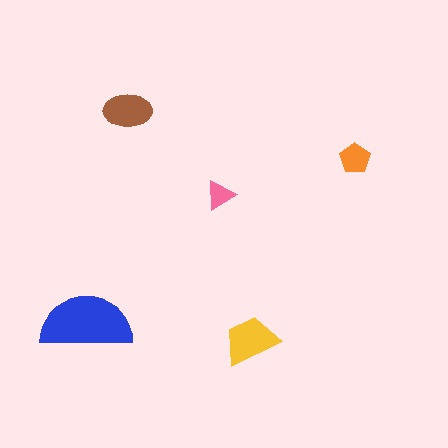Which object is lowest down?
The yellow trapezoid is bottommost.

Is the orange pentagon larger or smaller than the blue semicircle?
Smaller.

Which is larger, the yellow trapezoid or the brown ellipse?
The yellow trapezoid.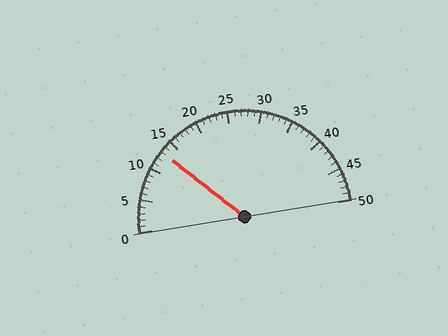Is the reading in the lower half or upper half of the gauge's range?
The reading is in the lower half of the range (0 to 50).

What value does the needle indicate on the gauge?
The needle indicates approximately 13.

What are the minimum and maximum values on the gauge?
The gauge ranges from 0 to 50.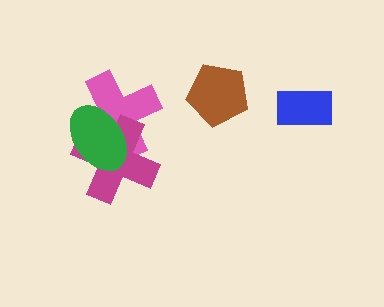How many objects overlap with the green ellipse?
2 objects overlap with the green ellipse.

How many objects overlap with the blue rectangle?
0 objects overlap with the blue rectangle.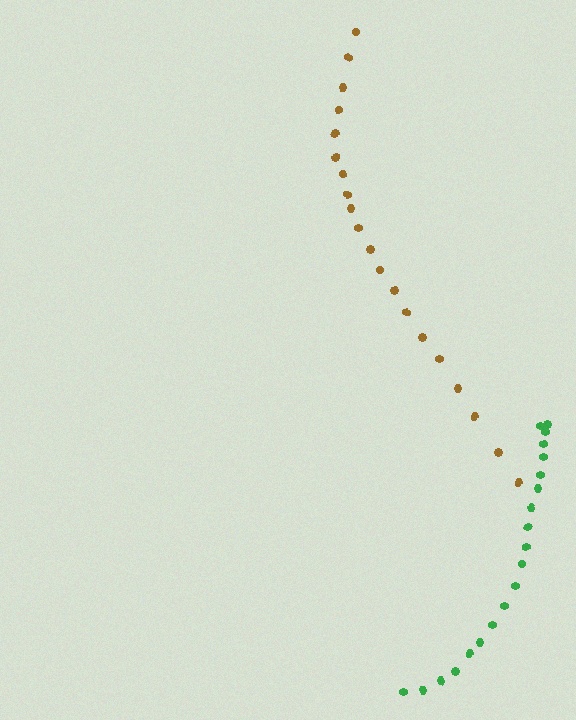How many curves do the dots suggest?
There are 2 distinct paths.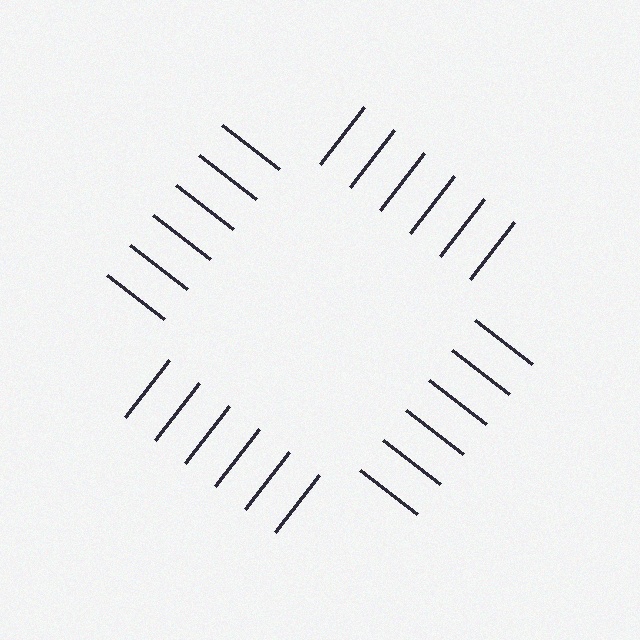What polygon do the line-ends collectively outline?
An illusory square — the line segments terminate on its edges but no continuous stroke is drawn.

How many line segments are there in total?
24 — 6 along each of the 4 edges.